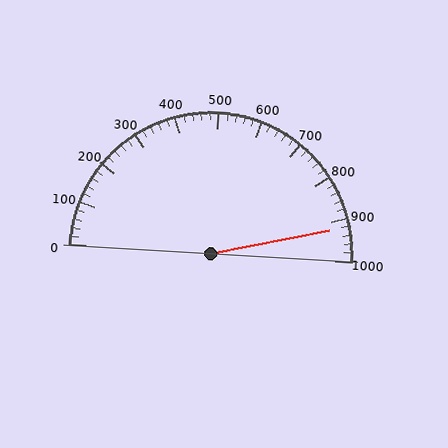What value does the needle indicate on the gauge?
The needle indicates approximately 920.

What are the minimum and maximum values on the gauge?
The gauge ranges from 0 to 1000.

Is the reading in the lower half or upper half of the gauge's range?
The reading is in the upper half of the range (0 to 1000).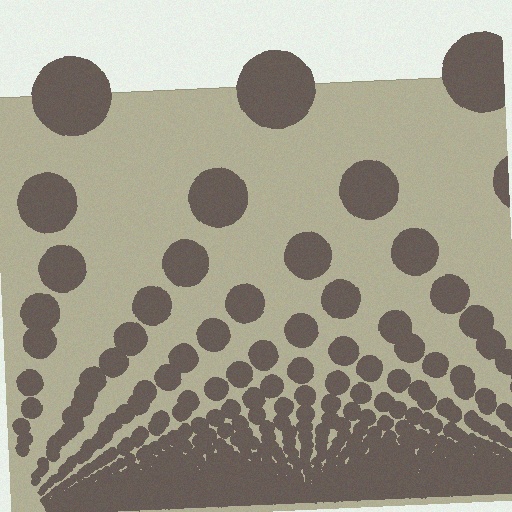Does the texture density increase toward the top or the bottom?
Density increases toward the bottom.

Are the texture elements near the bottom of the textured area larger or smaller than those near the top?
Smaller. The gradient is inverted — elements near the bottom are smaller and denser.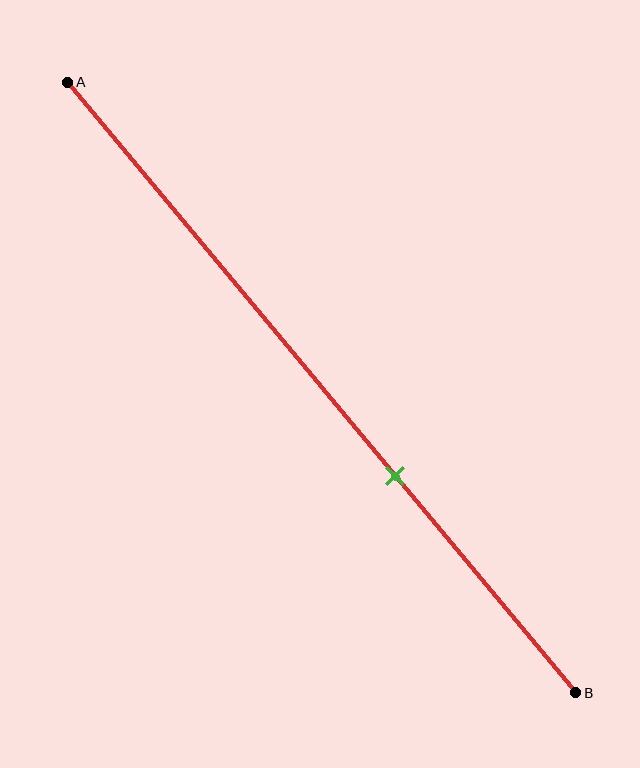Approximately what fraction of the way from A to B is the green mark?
The green mark is approximately 65% of the way from A to B.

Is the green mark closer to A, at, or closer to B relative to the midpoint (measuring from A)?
The green mark is closer to point B than the midpoint of segment AB.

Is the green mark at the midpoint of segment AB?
No, the mark is at about 65% from A, not at the 50% midpoint.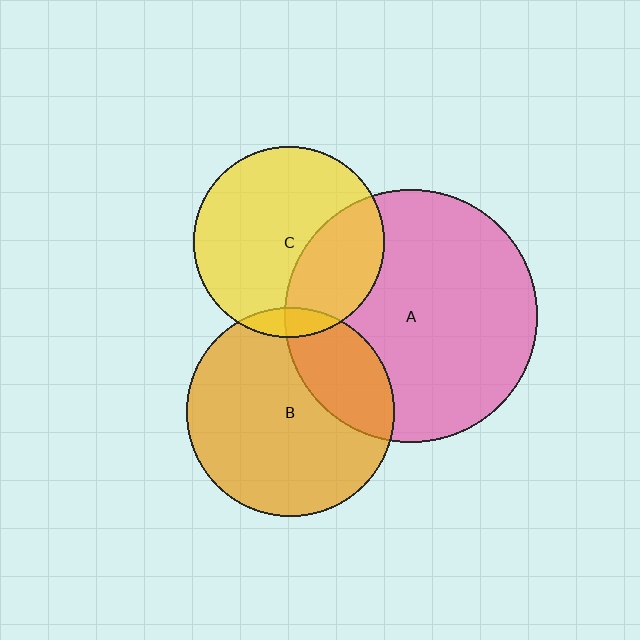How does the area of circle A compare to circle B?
Approximately 1.5 times.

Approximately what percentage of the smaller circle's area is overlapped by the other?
Approximately 25%.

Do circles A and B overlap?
Yes.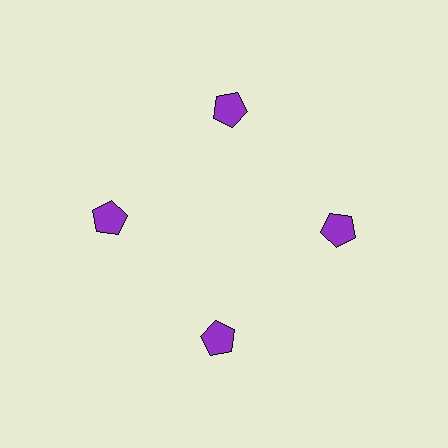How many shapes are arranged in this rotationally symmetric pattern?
There are 4 shapes, arranged in 4 groups of 1.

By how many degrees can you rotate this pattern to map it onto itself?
The pattern maps onto itself every 90 degrees of rotation.